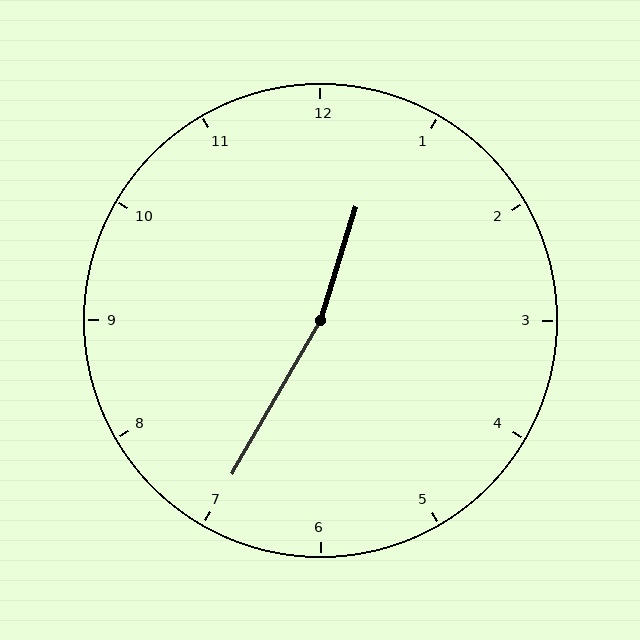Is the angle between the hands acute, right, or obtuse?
It is obtuse.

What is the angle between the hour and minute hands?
Approximately 168 degrees.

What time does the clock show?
12:35.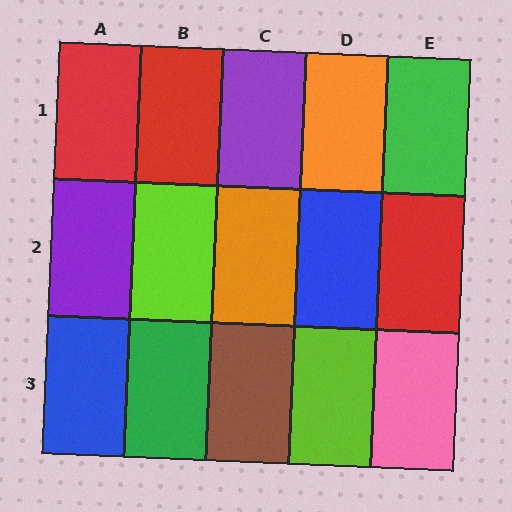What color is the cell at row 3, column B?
Green.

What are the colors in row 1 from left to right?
Red, red, purple, orange, green.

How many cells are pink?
1 cell is pink.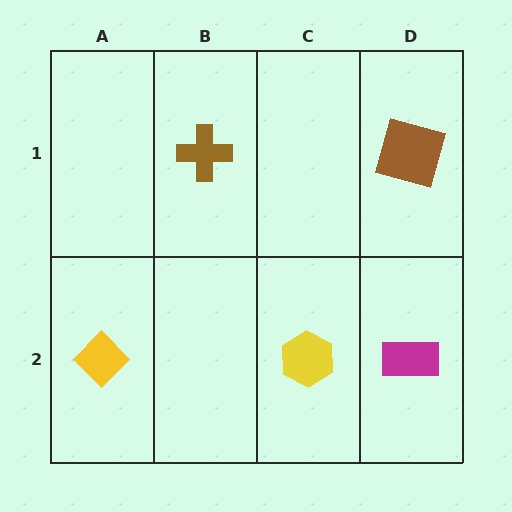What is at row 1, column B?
A brown cross.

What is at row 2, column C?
A yellow hexagon.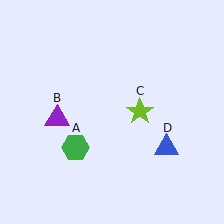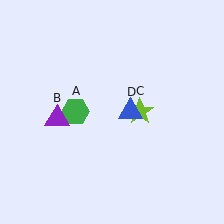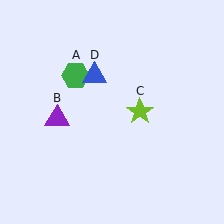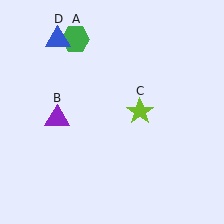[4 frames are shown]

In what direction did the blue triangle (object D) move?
The blue triangle (object D) moved up and to the left.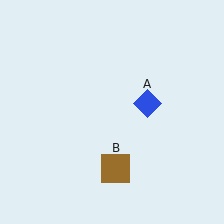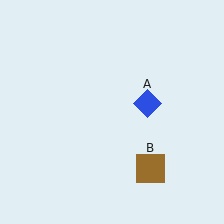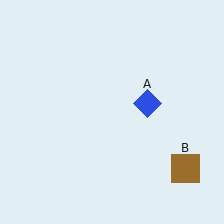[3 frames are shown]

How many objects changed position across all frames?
1 object changed position: brown square (object B).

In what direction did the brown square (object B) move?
The brown square (object B) moved right.